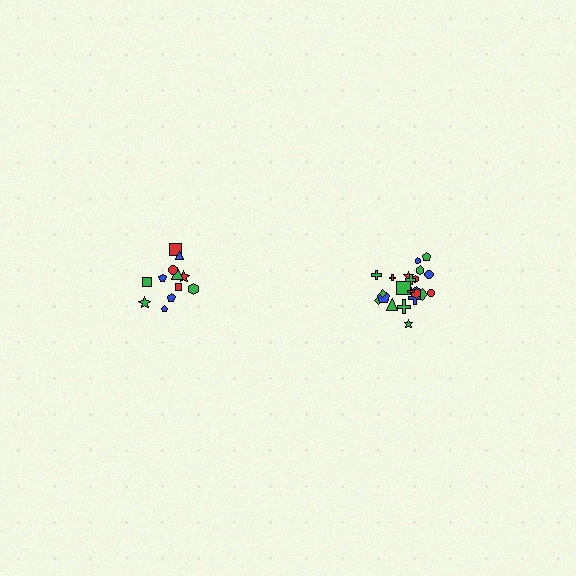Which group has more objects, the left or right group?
The right group.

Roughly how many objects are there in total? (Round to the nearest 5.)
Roughly 35 objects in total.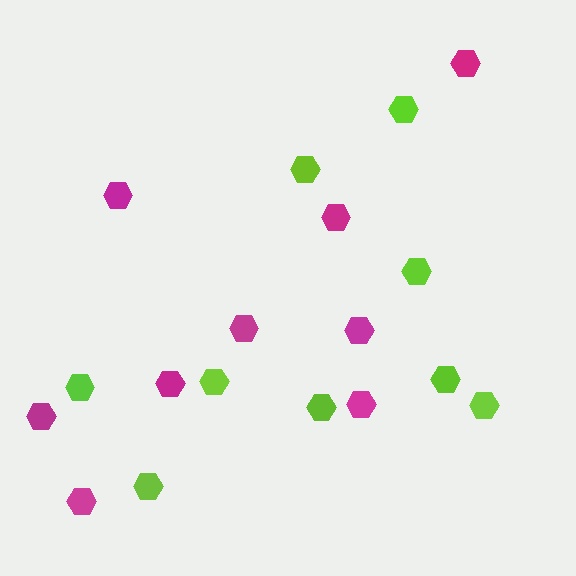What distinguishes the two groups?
There are 2 groups: one group of magenta hexagons (9) and one group of lime hexagons (9).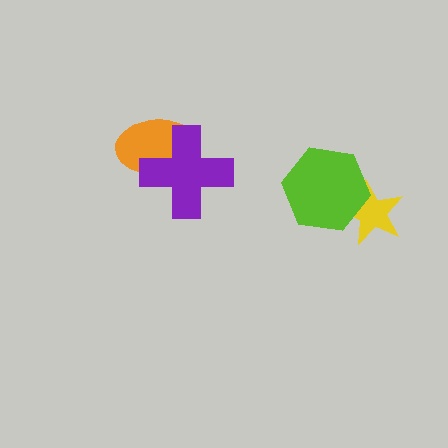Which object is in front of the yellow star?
The lime hexagon is in front of the yellow star.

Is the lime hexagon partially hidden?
No, no other shape covers it.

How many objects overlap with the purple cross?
1 object overlaps with the purple cross.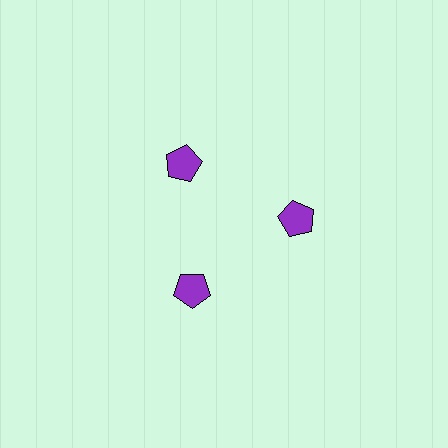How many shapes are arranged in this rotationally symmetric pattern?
There are 3 shapes, arranged in 3 groups of 1.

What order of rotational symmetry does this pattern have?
This pattern has 3-fold rotational symmetry.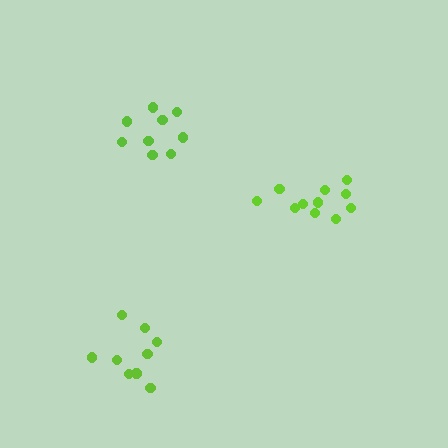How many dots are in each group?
Group 1: 9 dots, Group 2: 11 dots, Group 3: 9 dots (29 total).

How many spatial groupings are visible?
There are 3 spatial groupings.